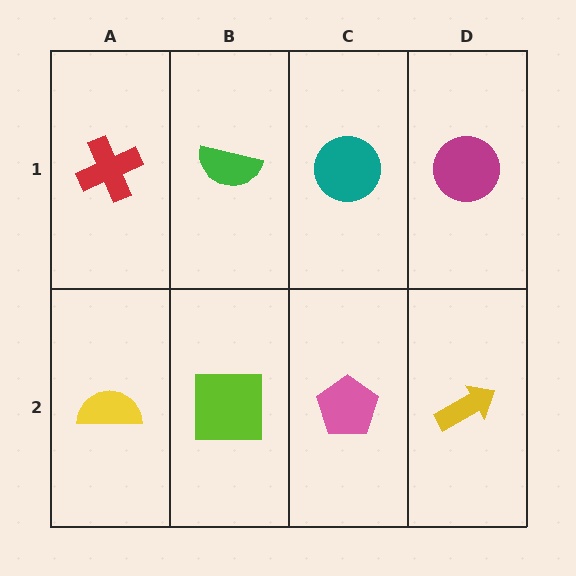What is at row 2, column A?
A yellow semicircle.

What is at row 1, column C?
A teal circle.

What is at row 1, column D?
A magenta circle.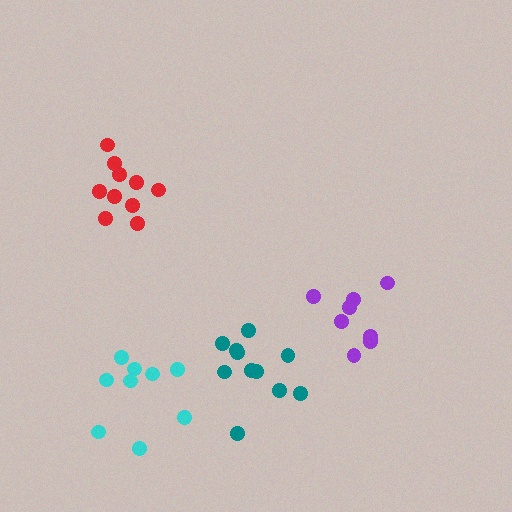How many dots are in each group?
Group 1: 8 dots, Group 2: 9 dots, Group 3: 10 dots, Group 4: 11 dots (38 total).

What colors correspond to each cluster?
The clusters are colored: purple, cyan, red, teal.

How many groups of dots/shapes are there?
There are 4 groups.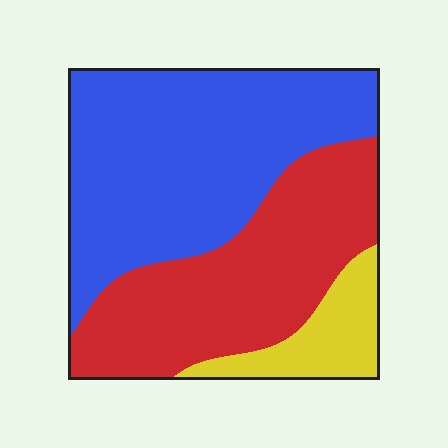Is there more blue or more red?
Blue.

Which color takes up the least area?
Yellow, at roughly 10%.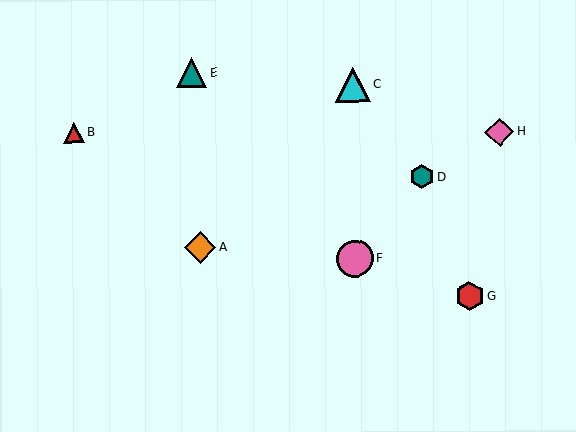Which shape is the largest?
The pink circle (labeled F) is the largest.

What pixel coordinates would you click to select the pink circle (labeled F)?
Click at (355, 258) to select the pink circle F.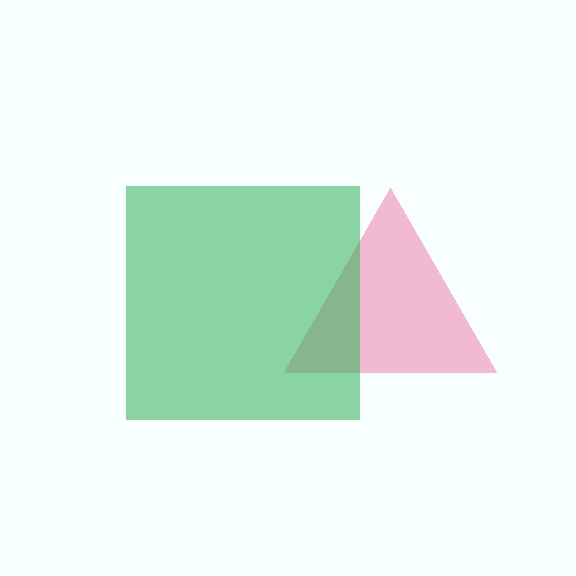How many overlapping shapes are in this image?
There are 2 overlapping shapes in the image.